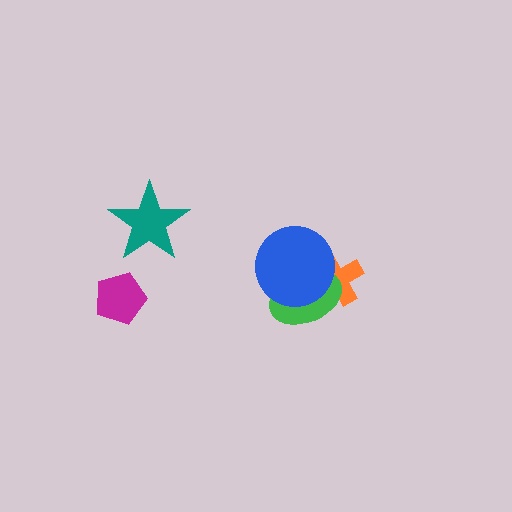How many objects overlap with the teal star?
0 objects overlap with the teal star.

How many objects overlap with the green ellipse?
2 objects overlap with the green ellipse.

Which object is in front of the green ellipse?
The blue circle is in front of the green ellipse.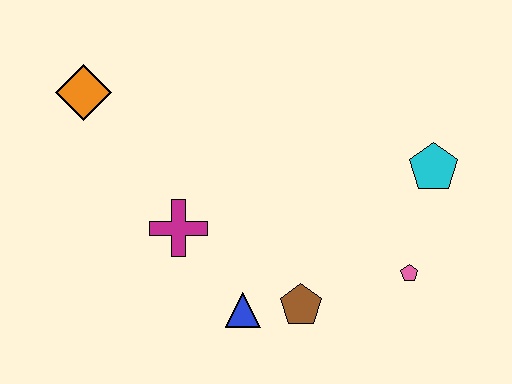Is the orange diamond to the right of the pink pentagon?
No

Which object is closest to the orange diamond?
The magenta cross is closest to the orange diamond.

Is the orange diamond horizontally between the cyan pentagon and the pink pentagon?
No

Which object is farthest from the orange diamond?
The pink pentagon is farthest from the orange diamond.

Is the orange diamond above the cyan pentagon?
Yes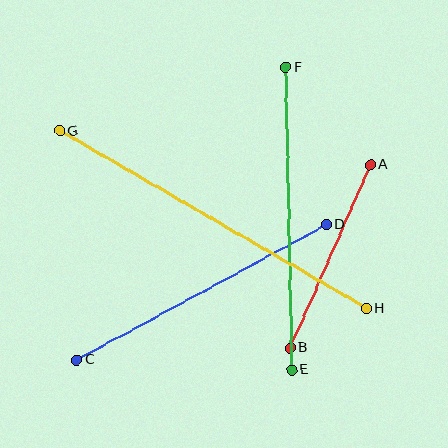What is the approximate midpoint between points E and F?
The midpoint is at approximately (289, 218) pixels.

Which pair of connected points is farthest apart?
Points G and H are farthest apart.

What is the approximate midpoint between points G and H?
The midpoint is at approximately (213, 220) pixels.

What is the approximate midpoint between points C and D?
The midpoint is at approximately (201, 292) pixels.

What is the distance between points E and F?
The distance is approximately 302 pixels.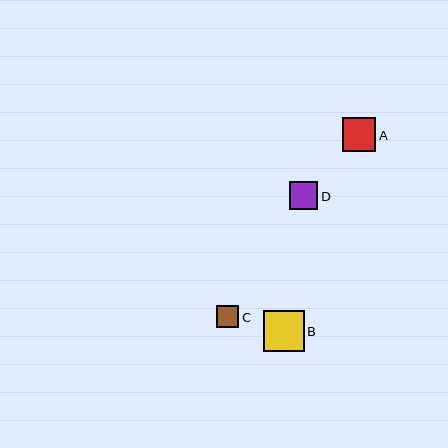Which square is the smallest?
Square C is the smallest with a size of approximately 23 pixels.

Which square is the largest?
Square B is the largest with a size of approximately 41 pixels.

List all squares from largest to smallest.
From largest to smallest: B, A, D, C.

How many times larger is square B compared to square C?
Square B is approximately 1.8 times the size of square C.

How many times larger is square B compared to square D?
Square B is approximately 1.4 times the size of square D.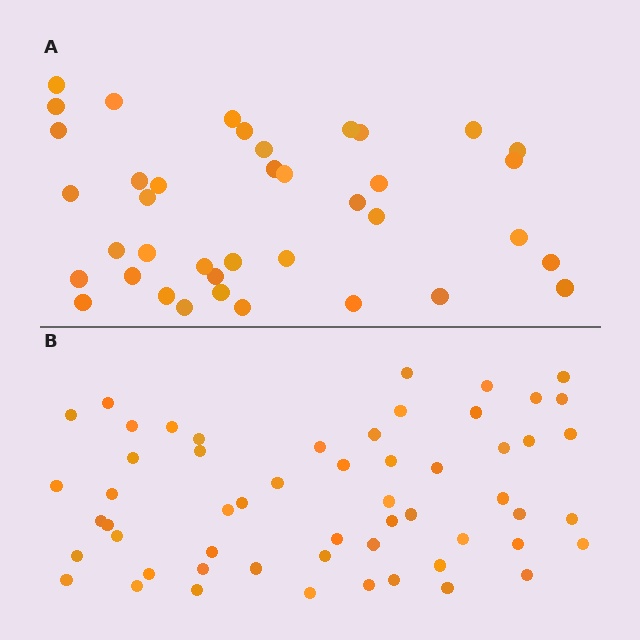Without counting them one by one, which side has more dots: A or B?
Region B (the bottom region) has more dots.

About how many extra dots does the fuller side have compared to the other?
Region B has approximately 15 more dots than region A.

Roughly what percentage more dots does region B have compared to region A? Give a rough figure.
About 45% more.